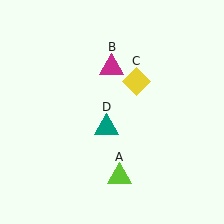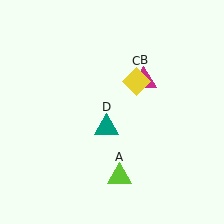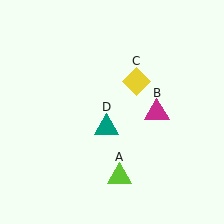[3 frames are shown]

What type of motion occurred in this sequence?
The magenta triangle (object B) rotated clockwise around the center of the scene.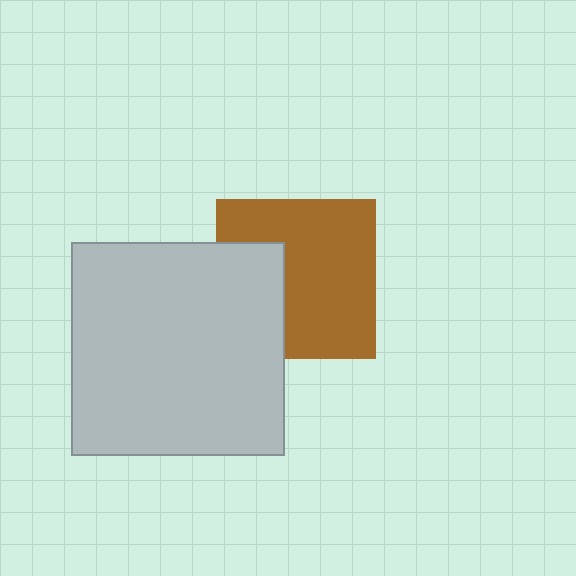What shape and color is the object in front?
The object in front is a light gray square.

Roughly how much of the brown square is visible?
Most of it is visible (roughly 68%).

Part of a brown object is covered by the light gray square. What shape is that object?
It is a square.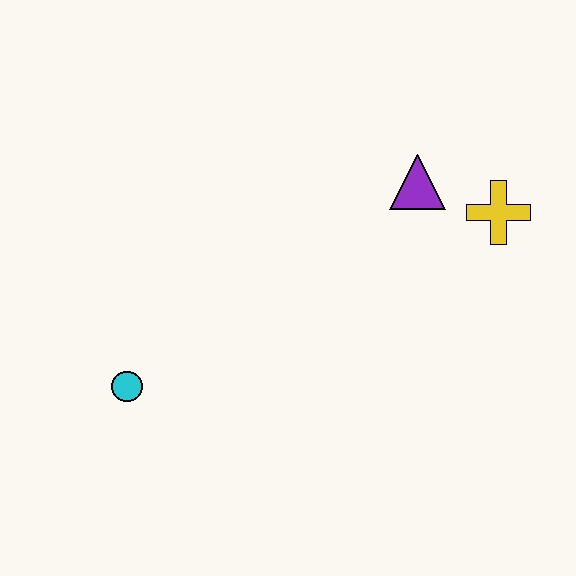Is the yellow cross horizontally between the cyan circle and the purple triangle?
No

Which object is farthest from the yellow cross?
The cyan circle is farthest from the yellow cross.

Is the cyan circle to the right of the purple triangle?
No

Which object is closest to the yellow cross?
The purple triangle is closest to the yellow cross.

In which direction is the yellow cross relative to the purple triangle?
The yellow cross is to the right of the purple triangle.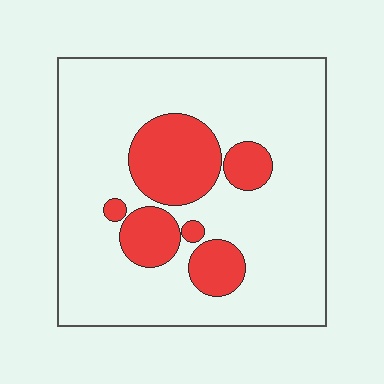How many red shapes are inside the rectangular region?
6.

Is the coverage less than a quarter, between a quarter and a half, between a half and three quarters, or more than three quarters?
Less than a quarter.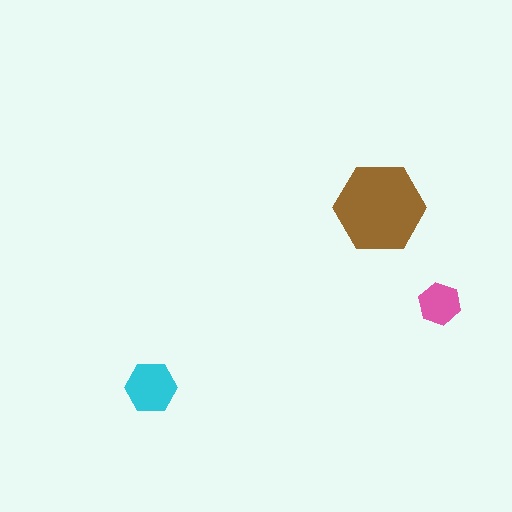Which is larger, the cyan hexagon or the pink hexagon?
The cyan one.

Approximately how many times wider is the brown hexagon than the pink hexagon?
About 2 times wider.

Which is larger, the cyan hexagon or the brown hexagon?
The brown one.